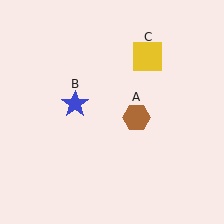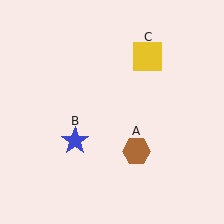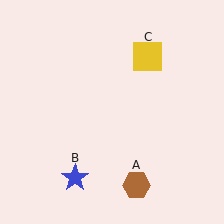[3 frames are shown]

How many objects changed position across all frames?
2 objects changed position: brown hexagon (object A), blue star (object B).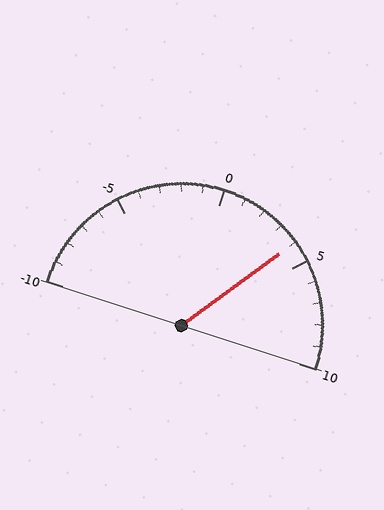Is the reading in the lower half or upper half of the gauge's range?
The reading is in the upper half of the range (-10 to 10).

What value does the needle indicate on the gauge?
The needle indicates approximately 4.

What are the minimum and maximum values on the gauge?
The gauge ranges from -10 to 10.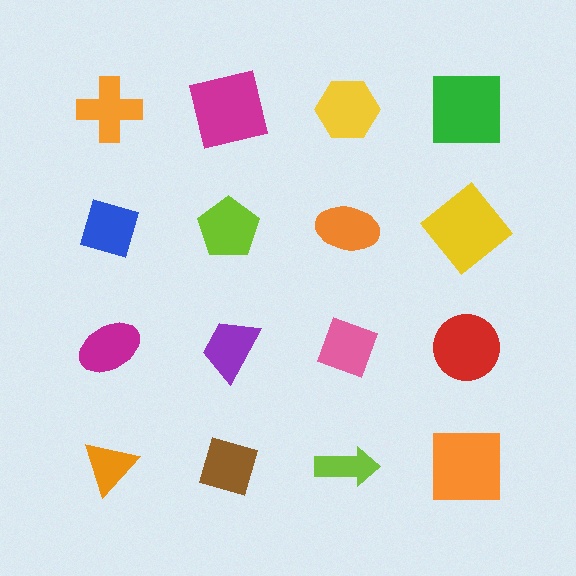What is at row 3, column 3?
A pink diamond.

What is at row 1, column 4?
A green square.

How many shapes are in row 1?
4 shapes.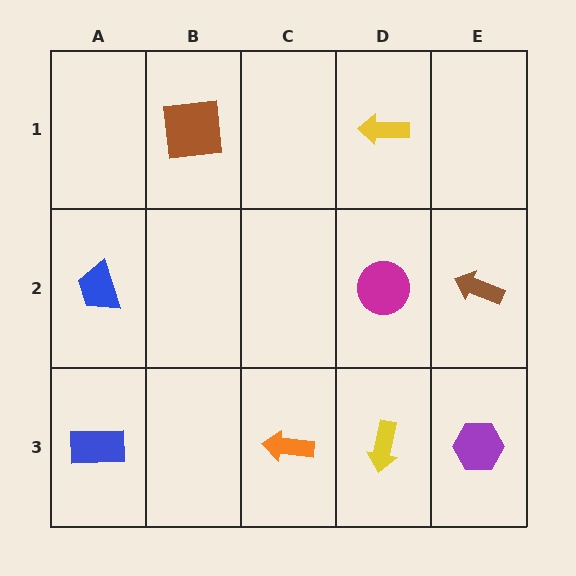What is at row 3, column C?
An orange arrow.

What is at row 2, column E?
A brown arrow.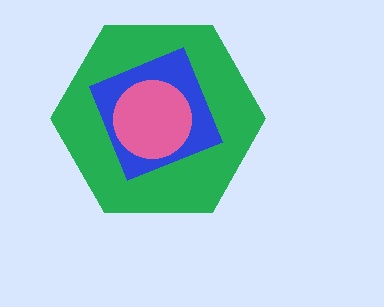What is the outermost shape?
The green hexagon.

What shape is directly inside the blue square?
The pink circle.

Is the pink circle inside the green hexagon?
Yes.